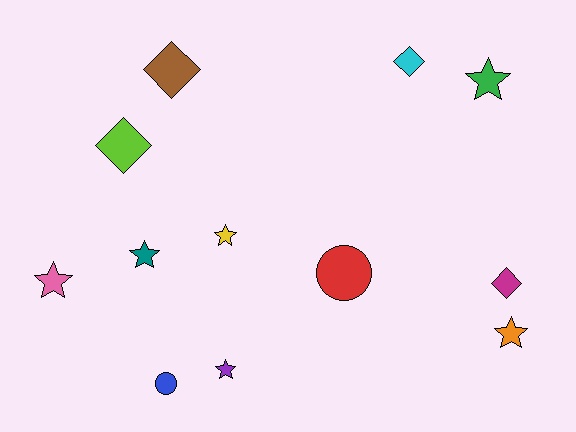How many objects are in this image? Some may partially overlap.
There are 12 objects.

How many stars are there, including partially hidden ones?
There are 6 stars.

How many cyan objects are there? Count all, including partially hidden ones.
There is 1 cyan object.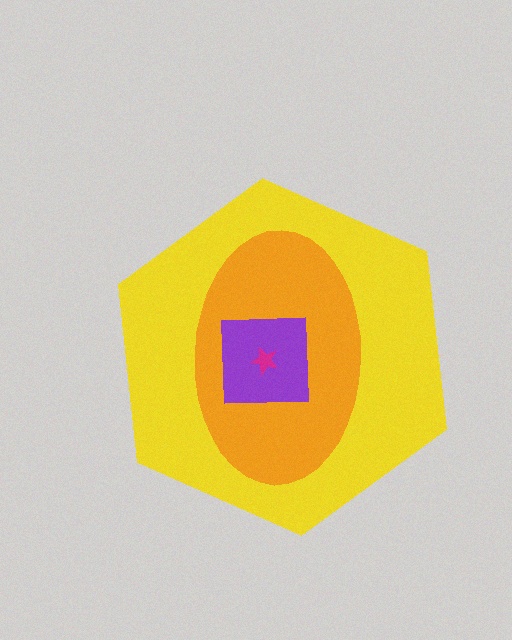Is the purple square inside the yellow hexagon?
Yes.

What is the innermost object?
The magenta star.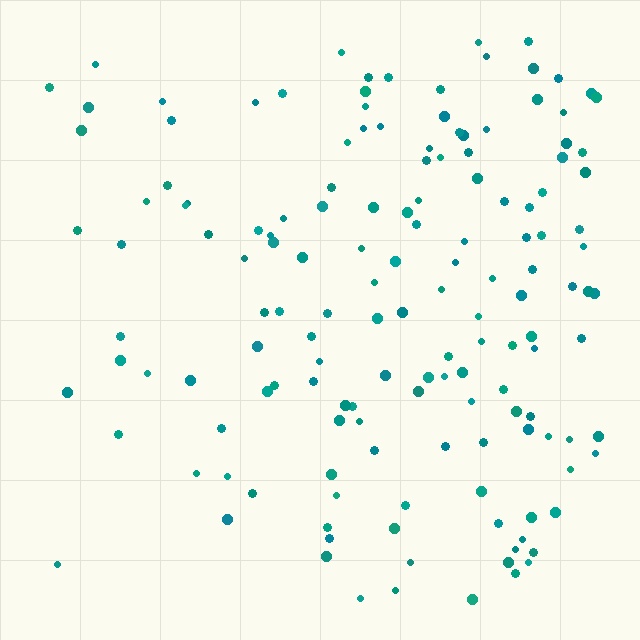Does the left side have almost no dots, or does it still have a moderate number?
Still a moderate number, just noticeably fewer than the right.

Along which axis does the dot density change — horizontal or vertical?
Horizontal.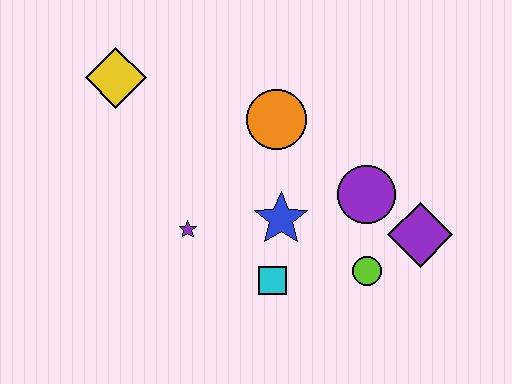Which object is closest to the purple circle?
The purple diamond is closest to the purple circle.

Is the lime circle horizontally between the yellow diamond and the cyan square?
No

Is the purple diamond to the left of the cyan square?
No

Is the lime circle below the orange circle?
Yes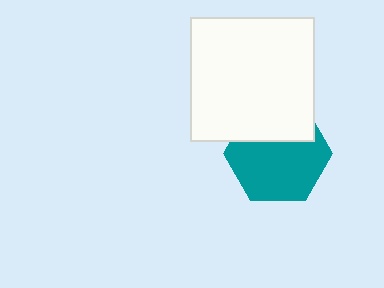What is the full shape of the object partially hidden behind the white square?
The partially hidden object is a teal hexagon.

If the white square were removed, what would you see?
You would see the complete teal hexagon.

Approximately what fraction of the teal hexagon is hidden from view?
Roughly 33% of the teal hexagon is hidden behind the white square.